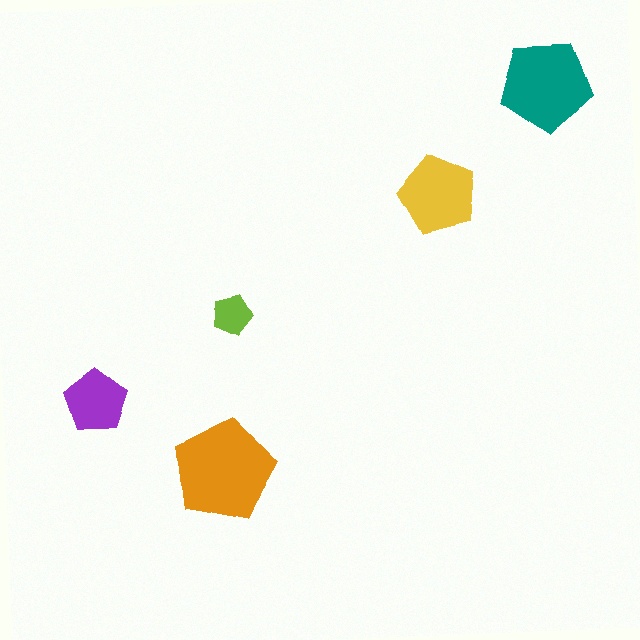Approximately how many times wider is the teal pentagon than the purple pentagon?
About 1.5 times wider.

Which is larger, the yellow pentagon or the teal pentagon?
The teal one.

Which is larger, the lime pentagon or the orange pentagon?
The orange one.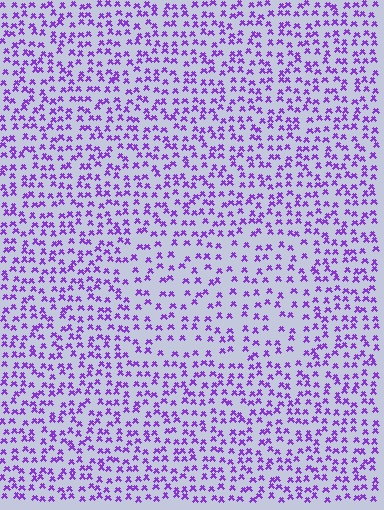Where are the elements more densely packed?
The elements are more densely packed outside the rectangle boundary.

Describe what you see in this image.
The image contains small purple elements arranged at two different densities. A rectangle-shaped region is visible where the elements are less densely packed than the surrounding area.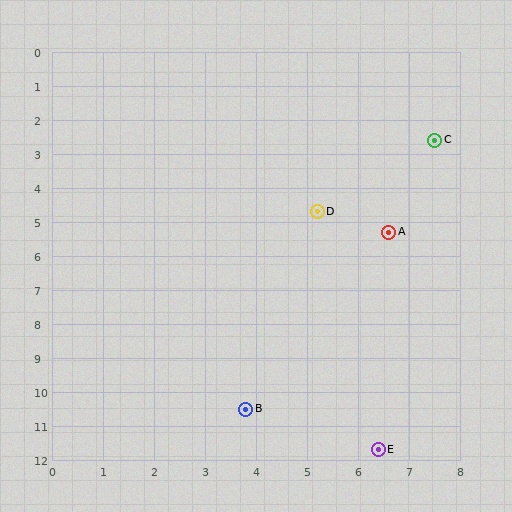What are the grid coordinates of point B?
Point B is at approximately (3.8, 10.5).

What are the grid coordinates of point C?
Point C is at approximately (7.5, 2.6).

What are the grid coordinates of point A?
Point A is at approximately (6.6, 5.3).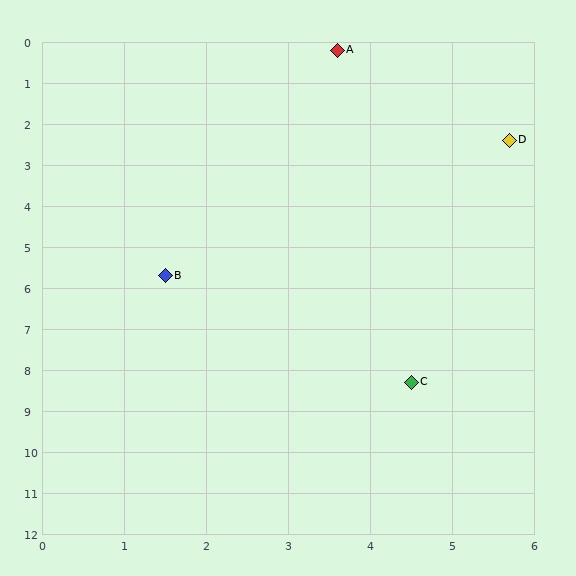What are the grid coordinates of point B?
Point B is at approximately (1.5, 5.7).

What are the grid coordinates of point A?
Point A is at approximately (3.6, 0.2).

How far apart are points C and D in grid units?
Points C and D are about 6.0 grid units apart.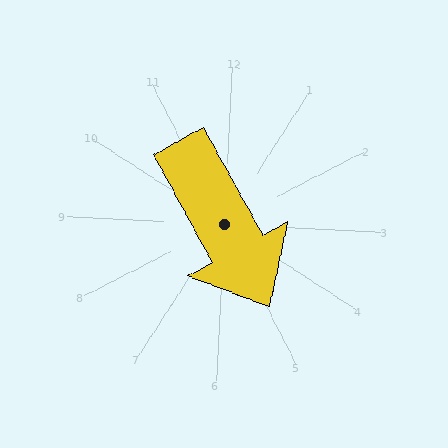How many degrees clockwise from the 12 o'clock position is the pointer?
Approximately 148 degrees.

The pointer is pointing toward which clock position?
Roughly 5 o'clock.